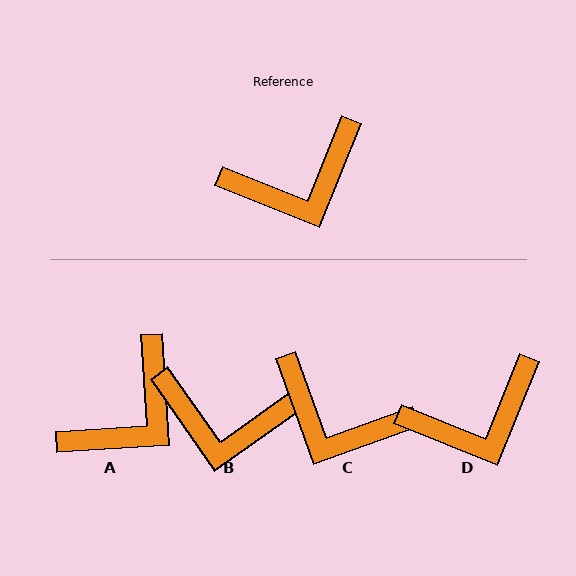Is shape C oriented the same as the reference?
No, it is off by about 48 degrees.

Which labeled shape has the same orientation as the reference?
D.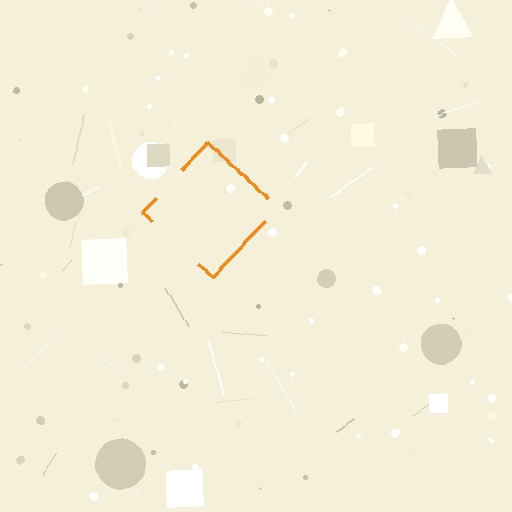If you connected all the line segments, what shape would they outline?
They would outline a diamond.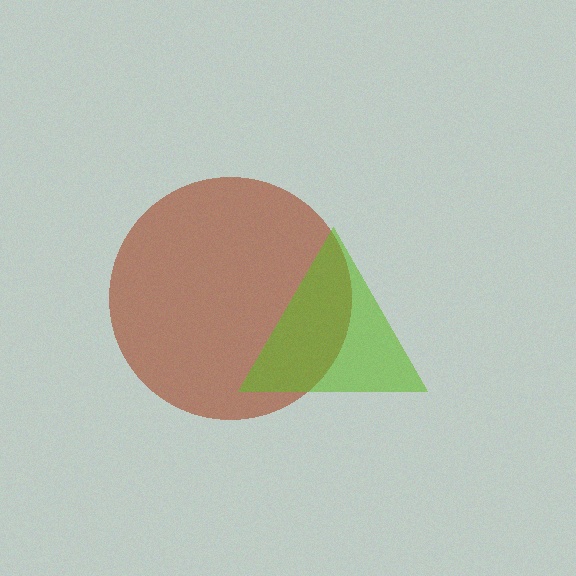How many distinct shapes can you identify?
There are 2 distinct shapes: a brown circle, a lime triangle.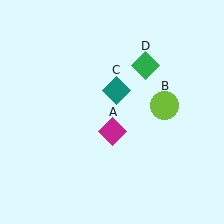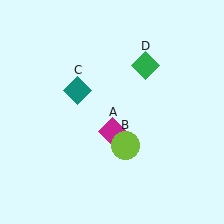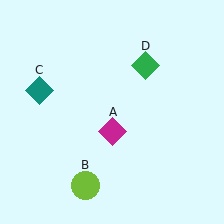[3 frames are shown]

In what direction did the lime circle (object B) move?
The lime circle (object B) moved down and to the left.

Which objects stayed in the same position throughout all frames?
Magenta diamond (object A) and green diamond (object D) remained stationary.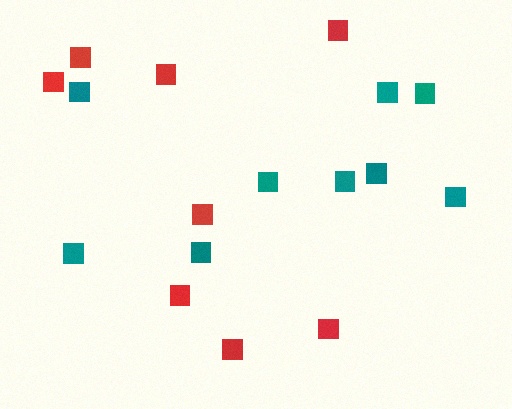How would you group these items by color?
There are 2 groups: one group of red squares (8) and one group of teal squares (9).